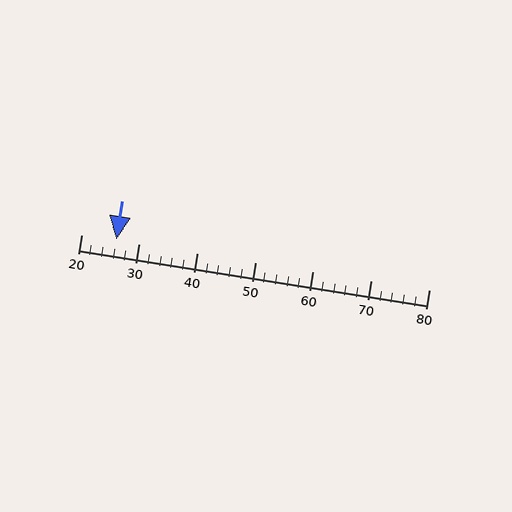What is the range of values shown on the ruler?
The ruler shows values from 20 to 80.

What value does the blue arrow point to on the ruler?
The blue arrow points to approximately 26.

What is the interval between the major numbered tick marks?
The major tick marks are spaced 10 units apart.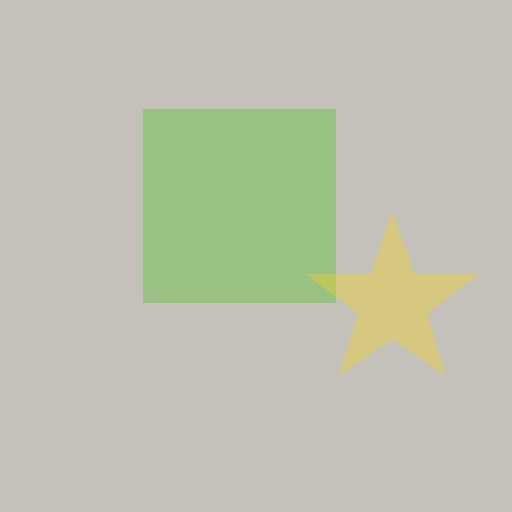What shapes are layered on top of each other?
The layered shapes are: a lime square, a yellow star.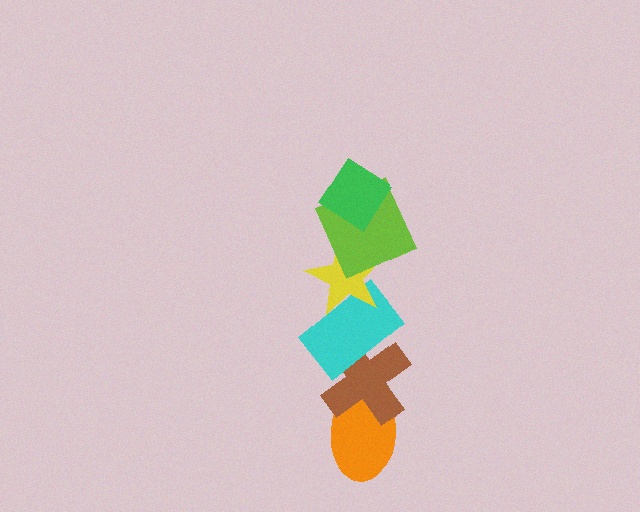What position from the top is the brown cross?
The brown cross is 5th from the top.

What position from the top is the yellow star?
The yellow star is 3rd from the top.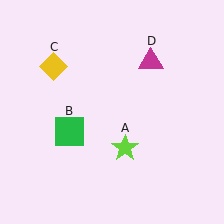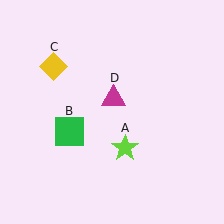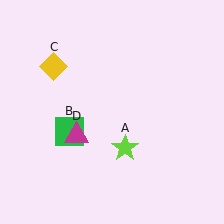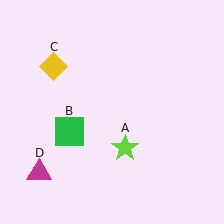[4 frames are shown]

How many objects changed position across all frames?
1 object changed position: magenta triangle (object D).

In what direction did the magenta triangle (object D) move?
The magenta triangle (object D) moved down and to the left.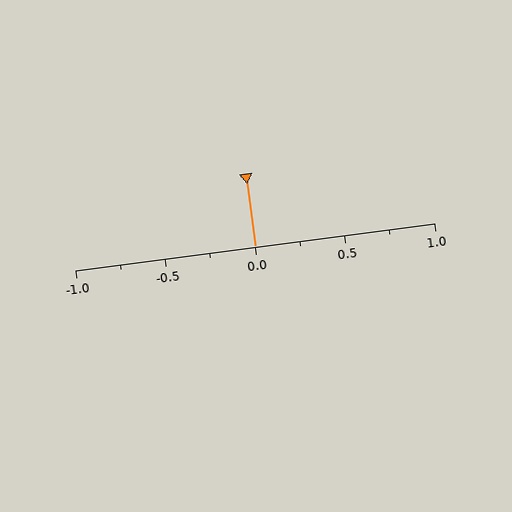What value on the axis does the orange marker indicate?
The marker indicates approximately 0.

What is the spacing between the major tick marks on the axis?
The major ticks are spaced 0.5 apart.